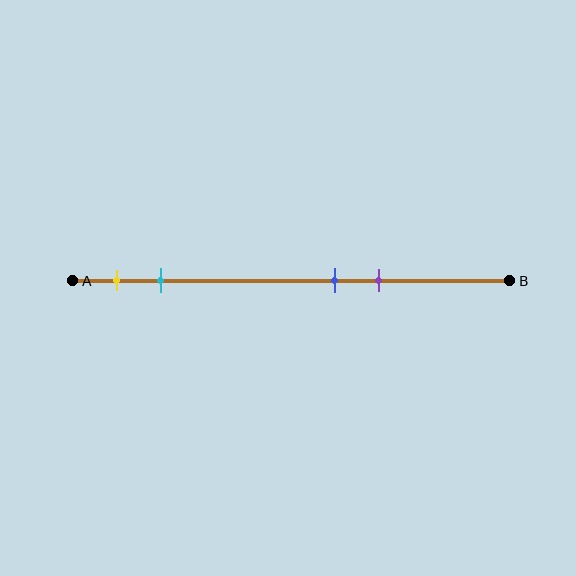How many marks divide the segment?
There are 4 marks dividing the segment.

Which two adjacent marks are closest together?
The blue and purple marks are the closest adjacent pair.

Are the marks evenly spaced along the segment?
No, the marks are not evenly spaced.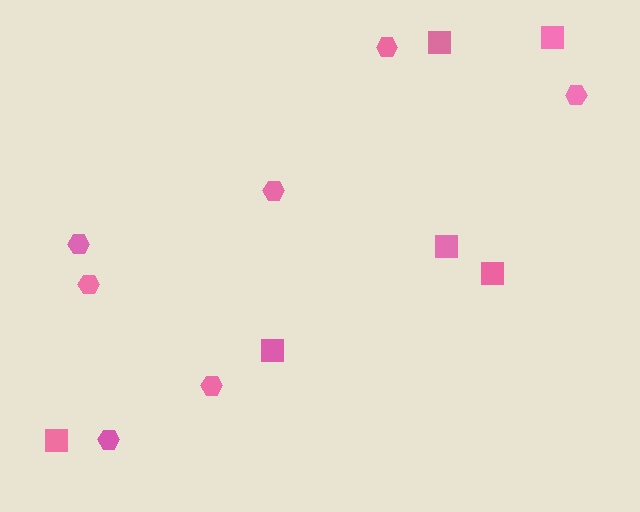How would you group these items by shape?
There are 2 groups: one group of squares (6) and one group of hexagons (7).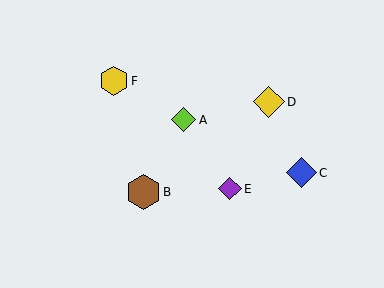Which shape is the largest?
The brown hexagon (labeled B) is the largest.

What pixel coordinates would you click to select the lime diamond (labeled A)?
Click at (183, 120) to select the lime diamond A.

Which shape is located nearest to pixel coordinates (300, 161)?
The blue diamond (labeled C) at (302, 173) is nearest to that location.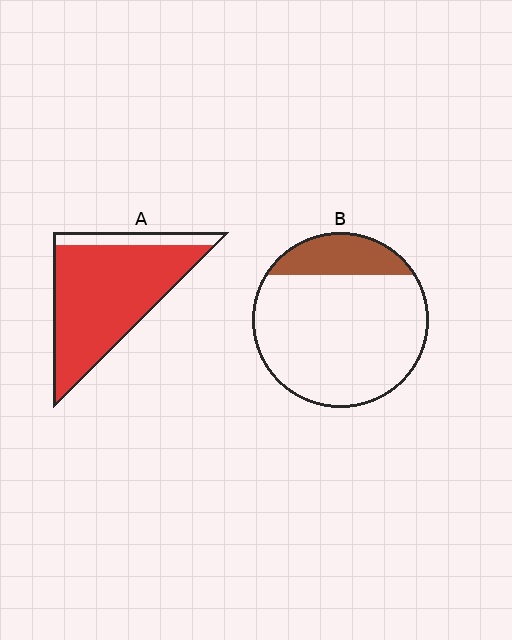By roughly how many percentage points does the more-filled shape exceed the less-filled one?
By roughly 65 percentage points (A over B).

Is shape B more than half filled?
No.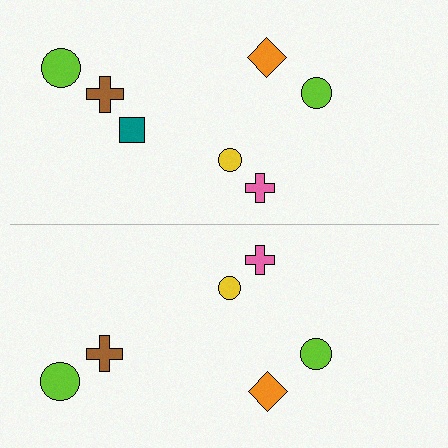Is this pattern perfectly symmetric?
No, the pattern is not perfectly symmetric. A teal square is missing from the bottom side.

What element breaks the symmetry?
A teal square is missing from the bottom side.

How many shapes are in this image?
There are 13 shapes in this image.